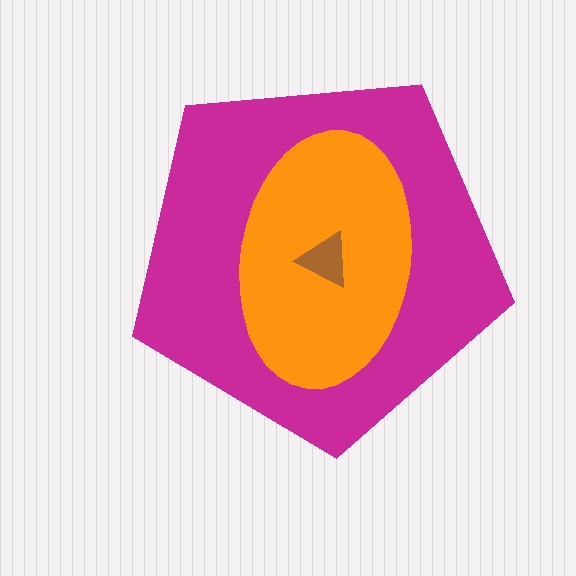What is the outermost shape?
The magenta pentagon.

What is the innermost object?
The brown triangle.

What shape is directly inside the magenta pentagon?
The orange ellipse.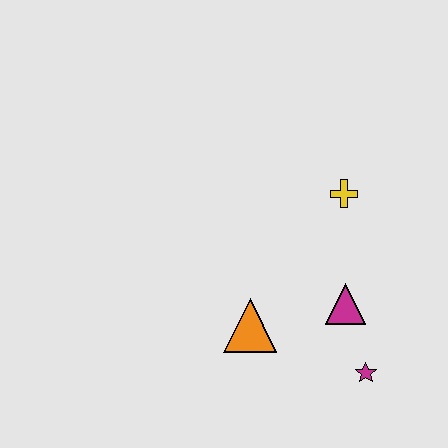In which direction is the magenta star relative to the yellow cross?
The magenta star is below the yellow cross.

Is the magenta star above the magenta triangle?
No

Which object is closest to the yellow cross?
The magenta triangle is closest to the yellow cross.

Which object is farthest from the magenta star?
The yellow cross is farthest from the magenta star.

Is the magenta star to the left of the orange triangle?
No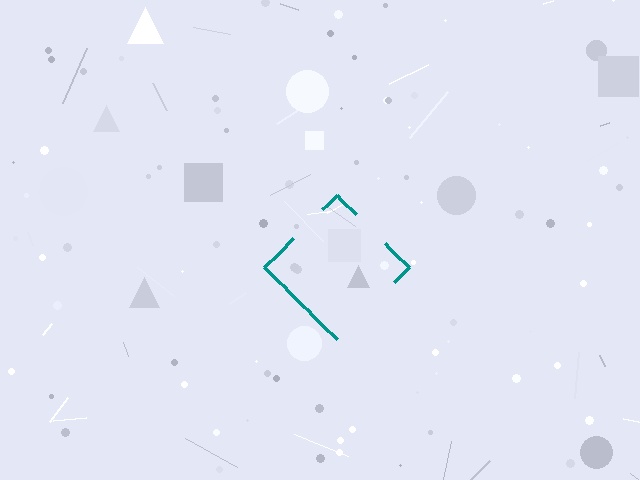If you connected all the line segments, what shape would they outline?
They would outline a diamond.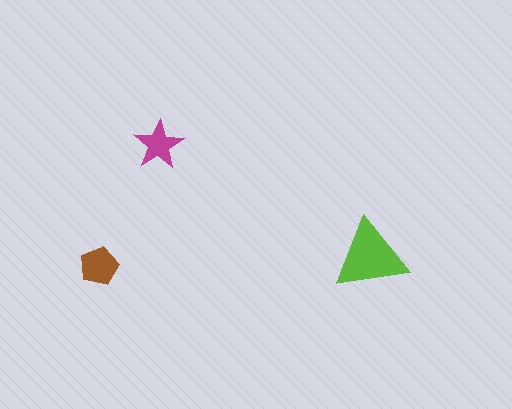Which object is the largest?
The lime triangle.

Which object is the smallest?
The magenta star.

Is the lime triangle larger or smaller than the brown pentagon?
Larger.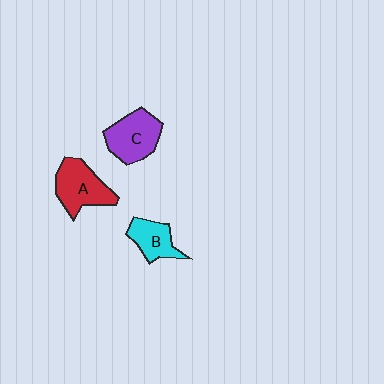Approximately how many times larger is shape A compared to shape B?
Approximately 1.4 times.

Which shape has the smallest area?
Shape B (cyan).